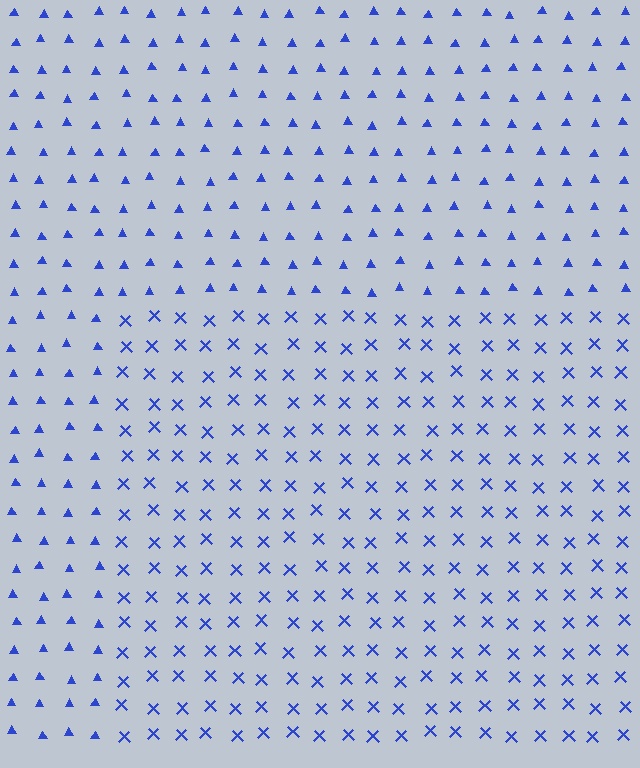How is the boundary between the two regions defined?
The boundary is defined by a change in element shape: X marks inside vs. triangles outside. All elements share the same color and spacing.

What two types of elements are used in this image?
The image uses X marks inside the rectangle region and triangles outside it.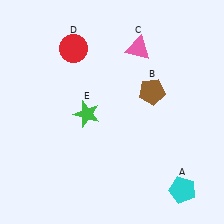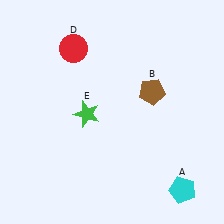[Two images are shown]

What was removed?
The pink triangle (C) was removed in Image 2.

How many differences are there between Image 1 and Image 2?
There is 1 difference between the two images.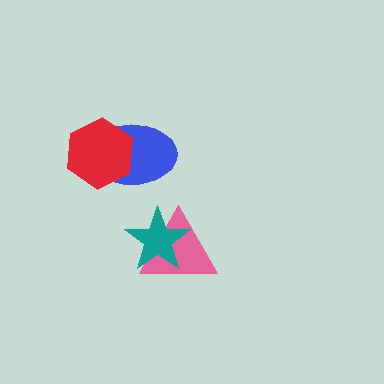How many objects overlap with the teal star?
1 object overlaps with the teal star.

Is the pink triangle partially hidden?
Yes, it is partially covered by another shape.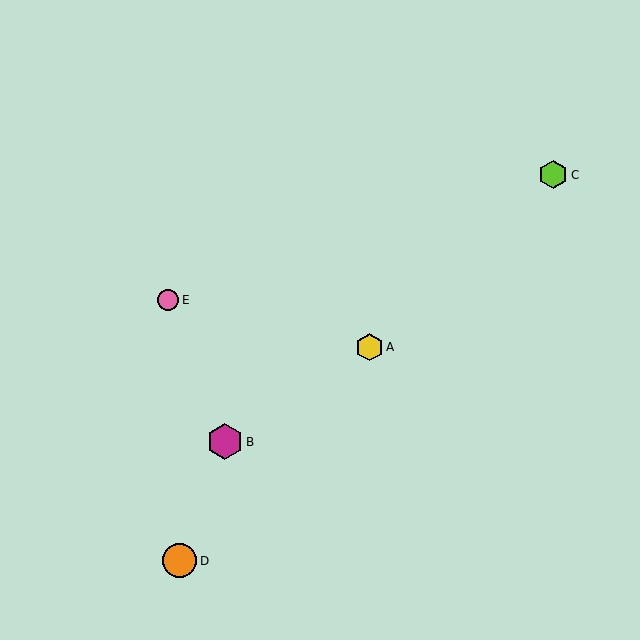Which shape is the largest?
The magenta hexagon (labeled B) is the largest.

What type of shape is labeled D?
Shape D is an orange circle.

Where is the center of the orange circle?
The center of the orange circle is at (180, 561).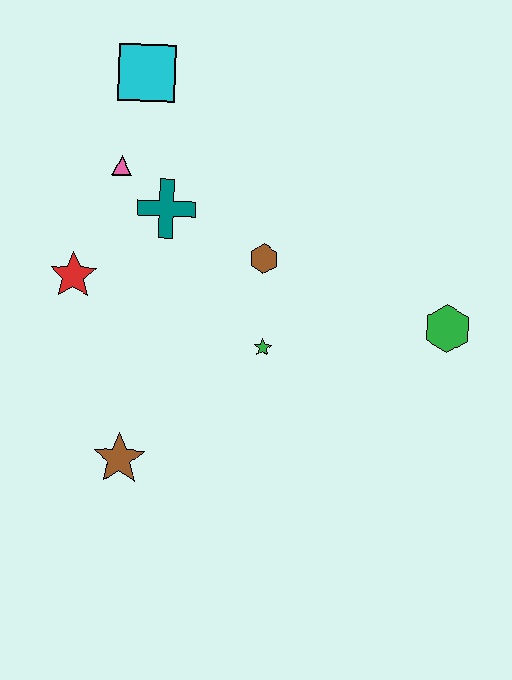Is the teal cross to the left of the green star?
Yes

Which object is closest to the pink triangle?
The teal cross is closest to the pink triangle.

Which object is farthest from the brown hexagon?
The brown star is farthest from the brown hexagon.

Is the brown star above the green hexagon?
No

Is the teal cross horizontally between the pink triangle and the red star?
No